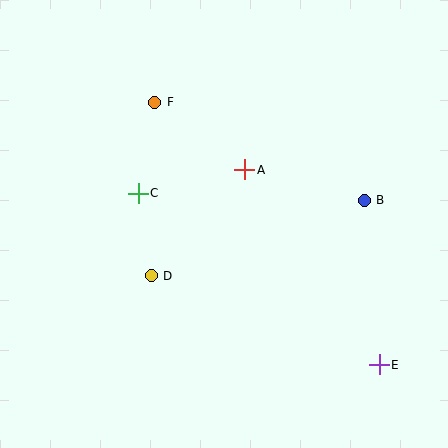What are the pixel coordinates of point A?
Point A is at (245, 170).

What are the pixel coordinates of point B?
Point B is at (364, 200).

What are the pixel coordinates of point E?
Point E is at (379, 365).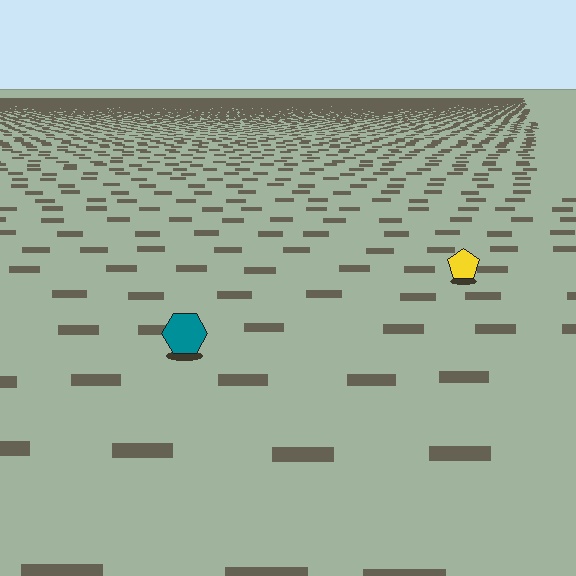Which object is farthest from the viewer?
The yellow pentagon is farthest from the viewer. It appears smaller and the ground texture around it is denser.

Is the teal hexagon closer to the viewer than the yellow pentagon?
Yes. The teal hexagon is closer — you can tell from the texture gradient: the ground texture is coarser near it.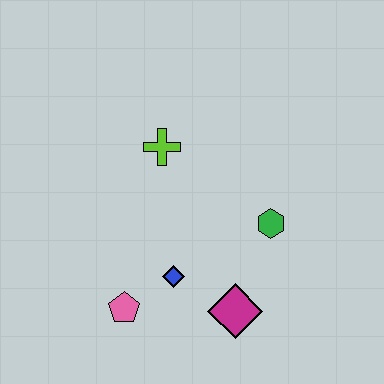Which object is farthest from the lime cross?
The magenta diamond is farthest from the lime cross.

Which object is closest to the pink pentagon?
The blue diamond is closest to the pink pentagon.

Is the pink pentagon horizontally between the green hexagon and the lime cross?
No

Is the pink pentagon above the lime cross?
No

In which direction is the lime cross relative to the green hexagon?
The lime cross is to the left of the green hexagon.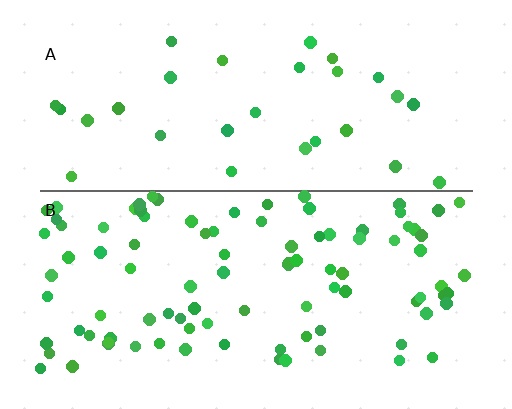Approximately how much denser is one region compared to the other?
Approximately 3.1× — region B over region A.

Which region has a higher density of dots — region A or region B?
B (the bottom).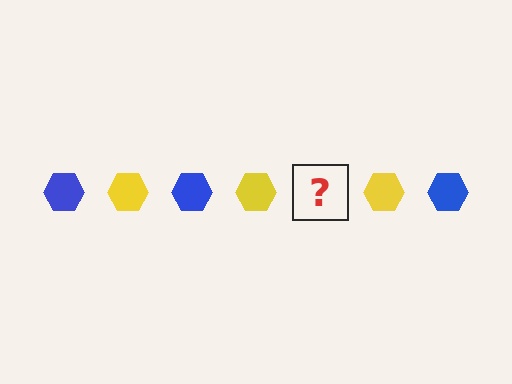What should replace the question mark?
The question mark should be replaced with a blue hexagon.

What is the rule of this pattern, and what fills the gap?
The rule is that the pattern cycles through blue, yellow hexagons. The gap should be filled with a blue hexagon.